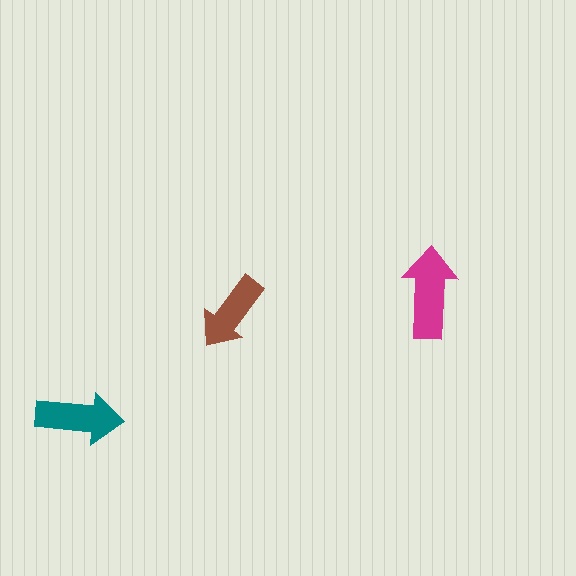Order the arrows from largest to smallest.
the magenta one, the teal one, the brown one.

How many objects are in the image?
There are 3 objects in the image.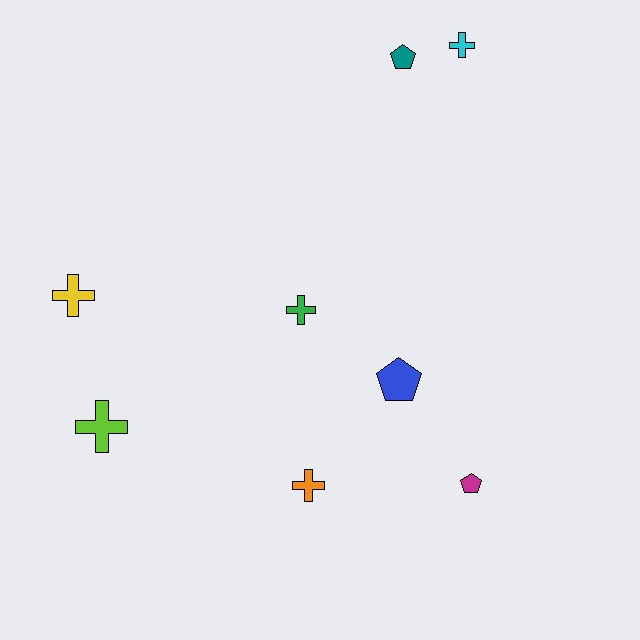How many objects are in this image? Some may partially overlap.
There are 8 objects.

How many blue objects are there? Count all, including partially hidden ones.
There is 1 blue object.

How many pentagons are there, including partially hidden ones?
There are 3 pentagons.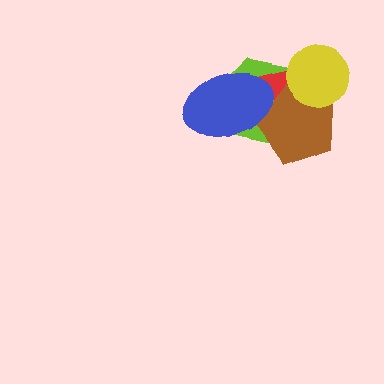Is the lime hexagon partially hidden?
Yes, it is partially covered by another shape.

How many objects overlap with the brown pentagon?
4 objects overlap with the brown pentagon.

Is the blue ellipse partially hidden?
No, no other shape covers it.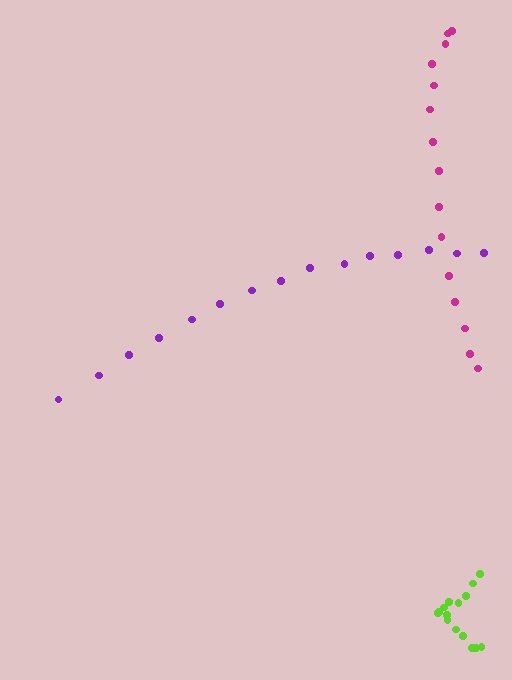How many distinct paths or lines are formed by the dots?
There are 3 distinct paths.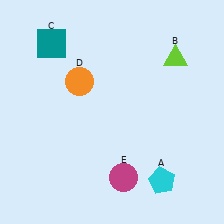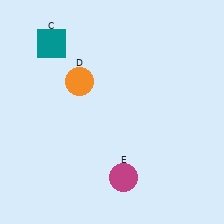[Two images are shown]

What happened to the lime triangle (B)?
The lime triangle (B) was removed in Image 2. It was in the top-right area of Image 1.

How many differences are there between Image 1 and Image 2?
There are 2 differences between the two images.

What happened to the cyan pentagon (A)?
The cyan pentagon (A) was removed in Image 2. It was in the bottom-right area of Image 1.